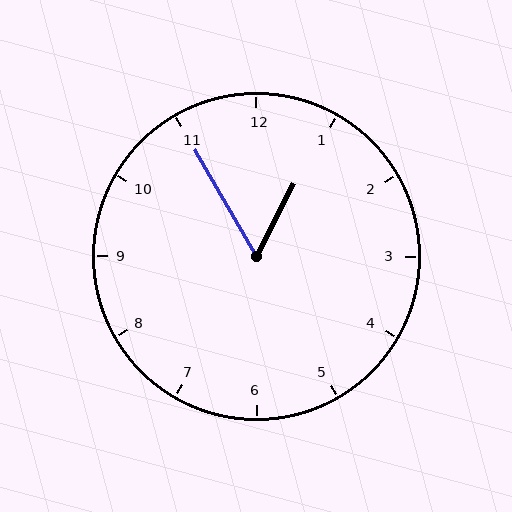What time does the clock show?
12:55.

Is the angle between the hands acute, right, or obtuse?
It is acute.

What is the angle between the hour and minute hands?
Approximately 58 degrees.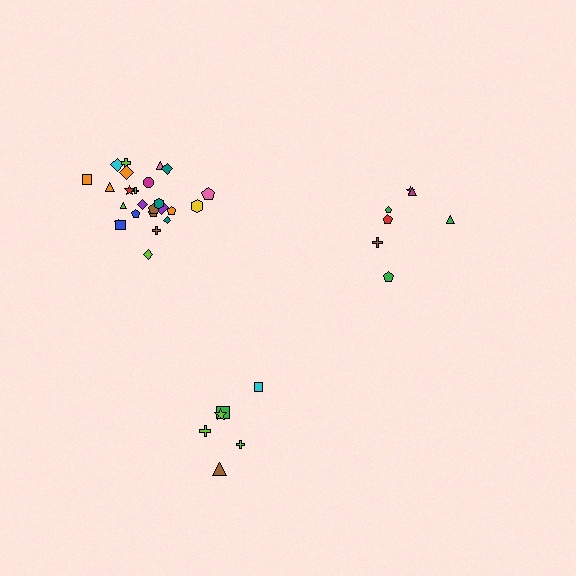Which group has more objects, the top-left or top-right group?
The top-left group.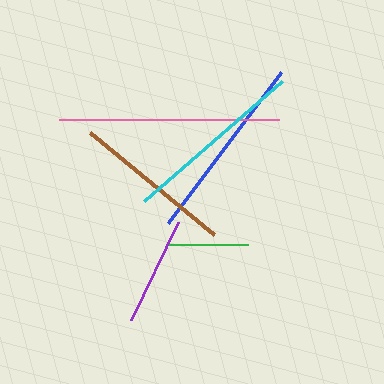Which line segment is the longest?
The pink line is the longest at approximately 219 pixels.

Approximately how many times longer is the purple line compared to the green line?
The purple line is approximately 1.3 times the length of the green line.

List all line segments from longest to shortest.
From longest to shortest: pink, blue, cyan, brown, purple, green.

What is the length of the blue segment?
The blue segment is approximately 189 pixels long.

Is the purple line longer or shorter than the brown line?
The brown line is longer than the purple line.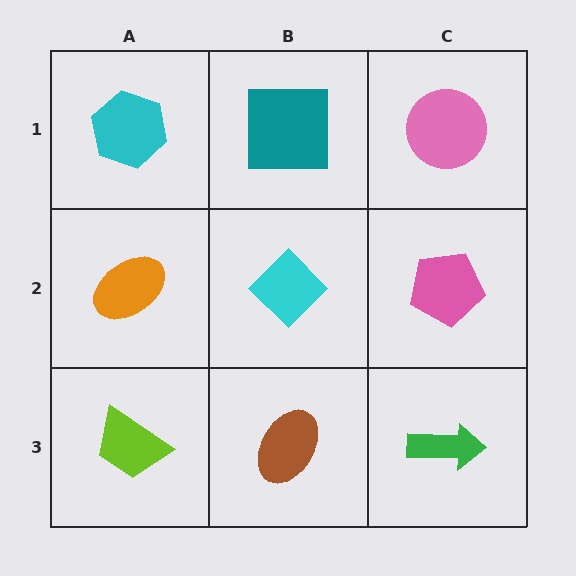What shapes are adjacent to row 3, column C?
A pink pentagon (row 2, column C), a brown ellipse (row 3, column B).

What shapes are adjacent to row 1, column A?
An orange ellipse (row 2, column A), a teal square (row 1, column B).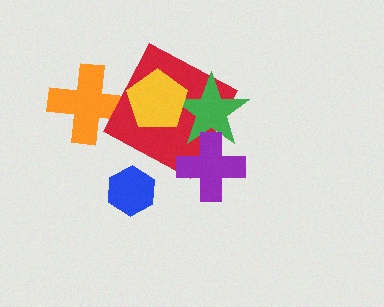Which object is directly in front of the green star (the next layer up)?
The purple cross is directly in front of the green star.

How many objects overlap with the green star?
3 objects overlap with the green star.